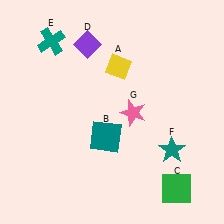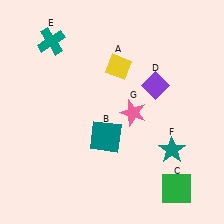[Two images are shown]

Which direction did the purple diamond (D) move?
The purple diamond (D) moved right.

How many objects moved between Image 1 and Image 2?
1 object moved between the two images.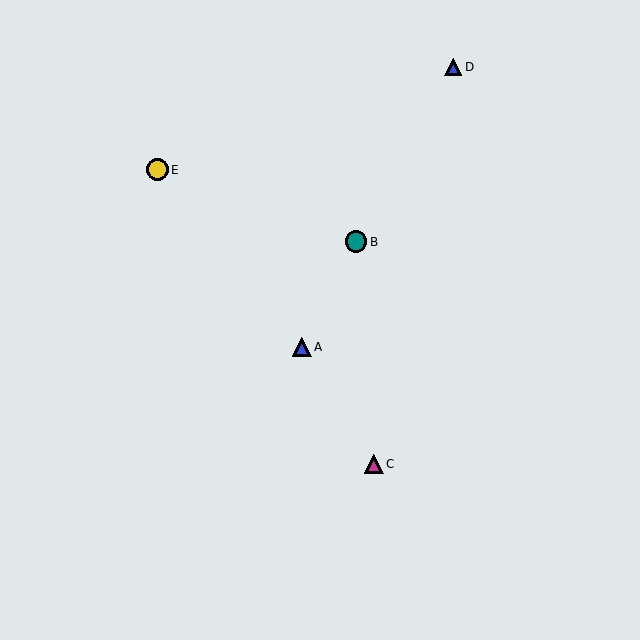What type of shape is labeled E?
Shape E is a yellow circle.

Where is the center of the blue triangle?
The center of the blue triangle is at (453, 67).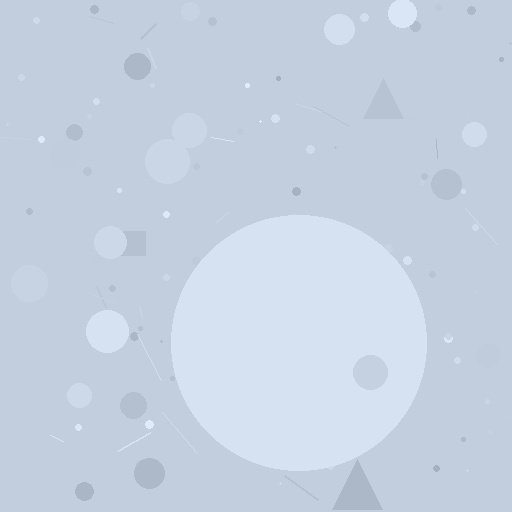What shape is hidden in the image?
A circle is hidden in the image.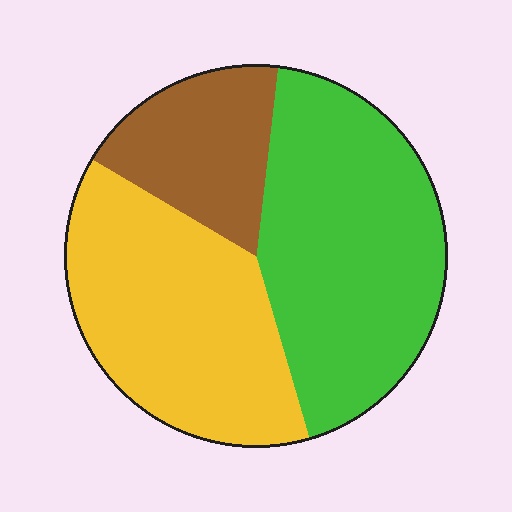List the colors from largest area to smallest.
From largest to smallest: green, yellow, brown.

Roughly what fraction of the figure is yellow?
Yellow takes up between a quarter and a half of the figure.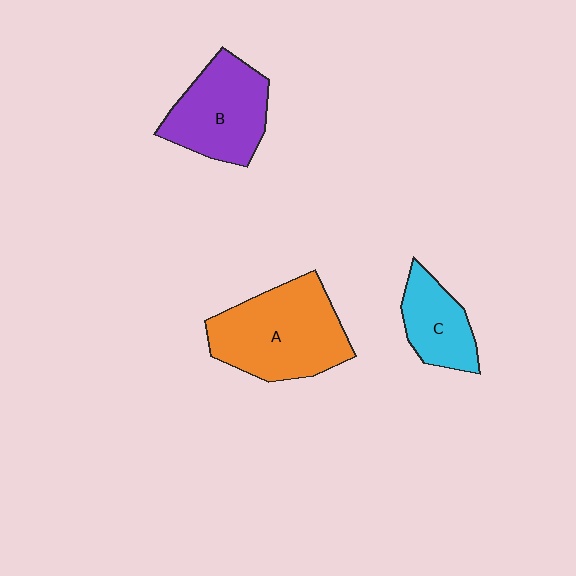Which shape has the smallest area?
Shape C (cyan).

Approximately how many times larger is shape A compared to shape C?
Approximately 1.9 times.